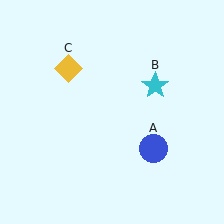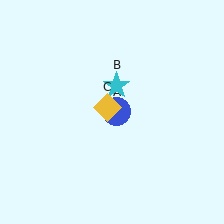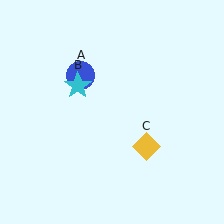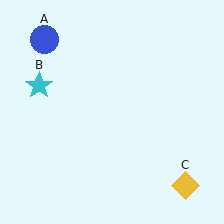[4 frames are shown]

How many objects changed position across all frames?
3 objects changed position: blue circle (object A), cyan star (object B), yellow diamond (object C).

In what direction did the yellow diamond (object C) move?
The yellow diamond (object C) moved down and to the right.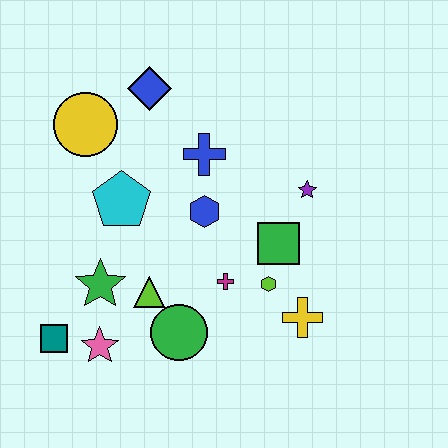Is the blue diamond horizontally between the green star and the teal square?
No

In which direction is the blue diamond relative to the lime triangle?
The blue diamond is above the lime triangle.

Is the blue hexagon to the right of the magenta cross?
No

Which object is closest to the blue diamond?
The yellow circle is closest to the blue diamond.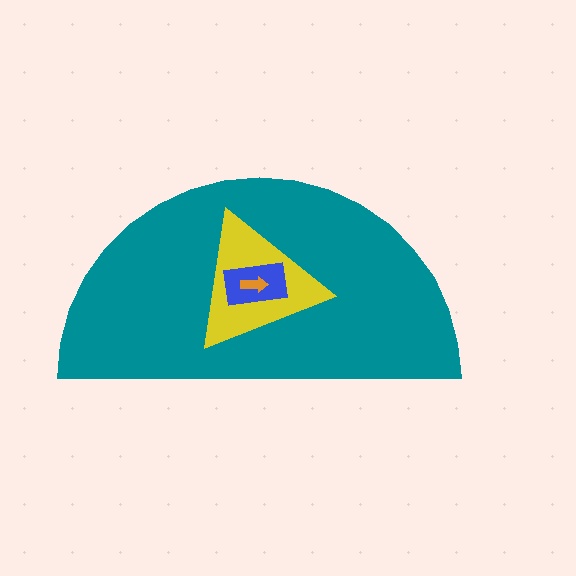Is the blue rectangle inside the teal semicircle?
Yes.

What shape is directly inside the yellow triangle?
The blue rectangle.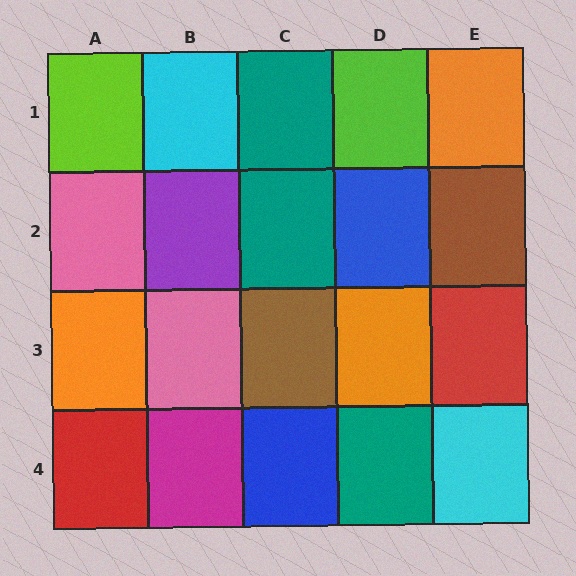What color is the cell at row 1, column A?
Lime.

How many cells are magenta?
1 cell is magenta.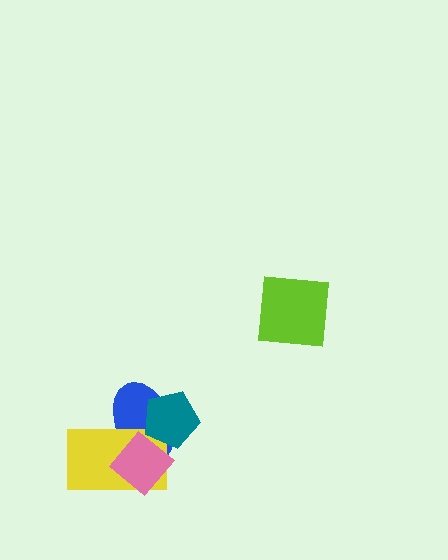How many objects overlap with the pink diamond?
3 objects overlap with the pink diamond.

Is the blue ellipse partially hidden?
Yes, it is partially covered by another shape.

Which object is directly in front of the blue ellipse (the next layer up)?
The yellow rectangle is directly in front of the blue ellipse.